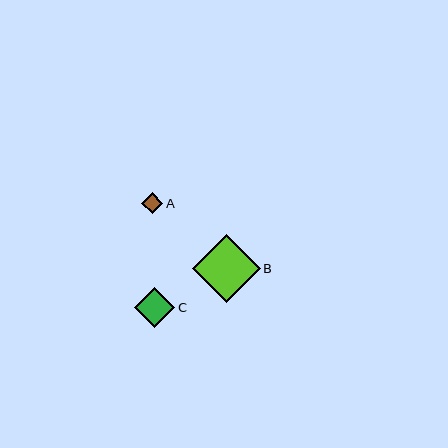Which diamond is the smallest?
Diamond A is the smallest with a size of approximately 21 pixels.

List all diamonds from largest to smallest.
From largest to smallest: B, C, A.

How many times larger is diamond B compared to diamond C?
Diamond B is approximately 1.7 times the size of diamond C.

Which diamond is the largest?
Diamond B is the largest with a size of approximately 68 pixels.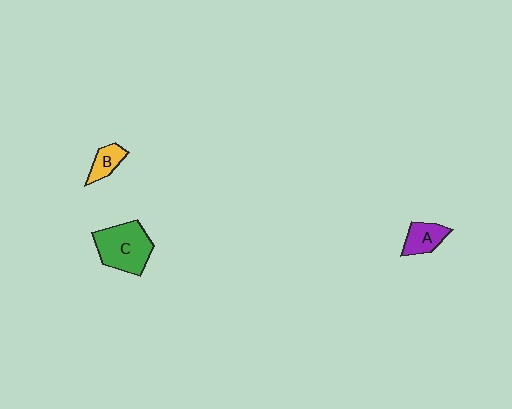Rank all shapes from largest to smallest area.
From largest to smallest: C (green), A (purple), B (yellow).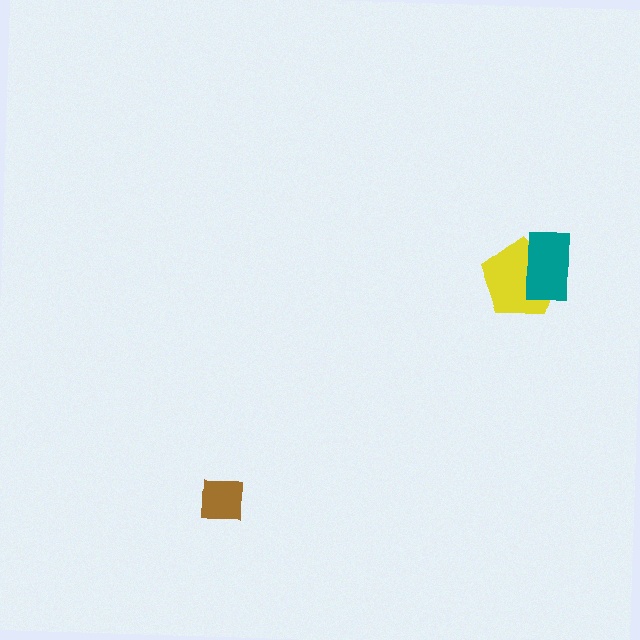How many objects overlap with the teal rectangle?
1 object overlaps with the teal rectangle.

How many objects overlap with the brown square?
0 objects overlap with the brown square.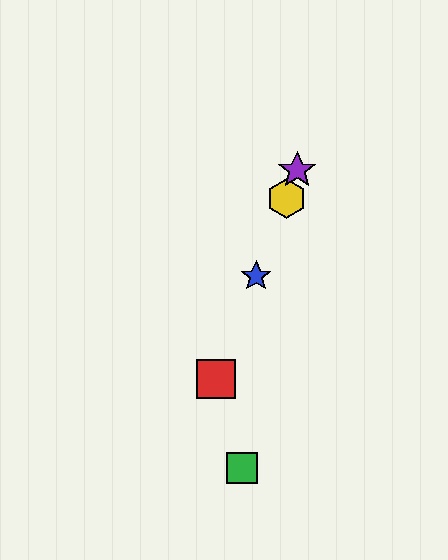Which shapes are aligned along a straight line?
The red square, the blue star, the yellow hexagon, the purple star are aligned along a straight line.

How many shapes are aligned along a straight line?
4 shapes (the red square, the blue star, the yellow hexagon, the purple star) are aligned along a straight line.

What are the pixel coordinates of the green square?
The green square is at (242, 468).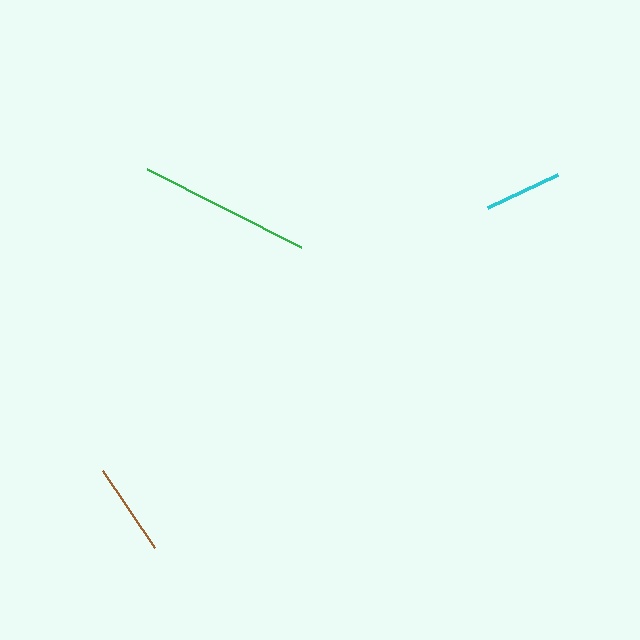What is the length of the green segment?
The green segment is approximately 172 pixels long.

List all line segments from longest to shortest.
From longest to shortest: green, brown, cyan.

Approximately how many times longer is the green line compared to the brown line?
The green line is approximately 1.8 times the length of the brown line.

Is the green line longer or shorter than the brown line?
The green line is longer than the brown line.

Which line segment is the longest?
The green line is the longest at approximately 172 pixels.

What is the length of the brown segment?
The brown segment is approximately 93 pixels long.